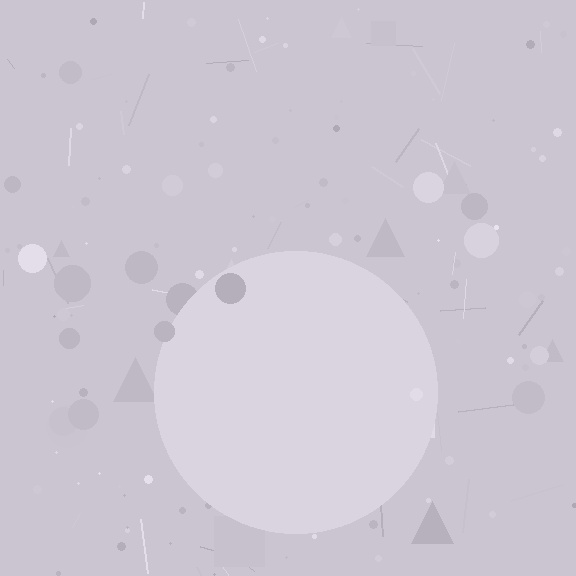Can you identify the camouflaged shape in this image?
The camouflaged shape is a circle.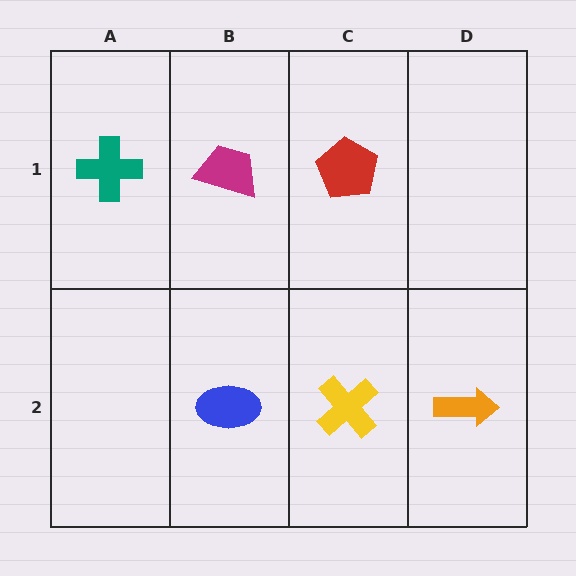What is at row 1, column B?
A magenta trapezoid.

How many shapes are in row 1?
3 shapes.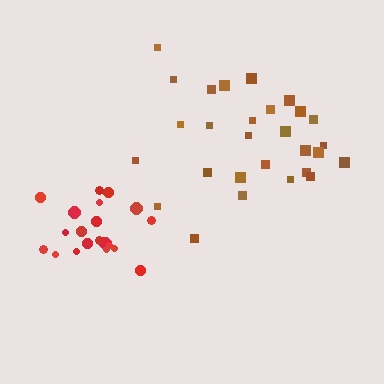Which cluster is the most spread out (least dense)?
Brown.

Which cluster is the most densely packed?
Red.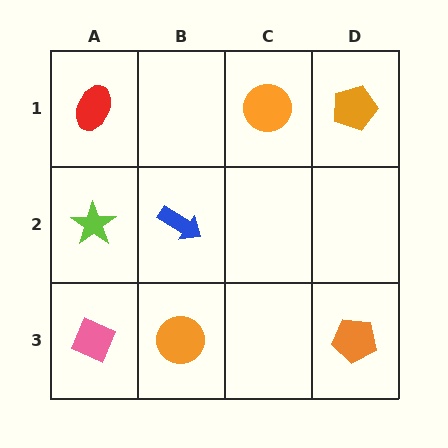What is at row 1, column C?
An orange circle.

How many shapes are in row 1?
3 shapes.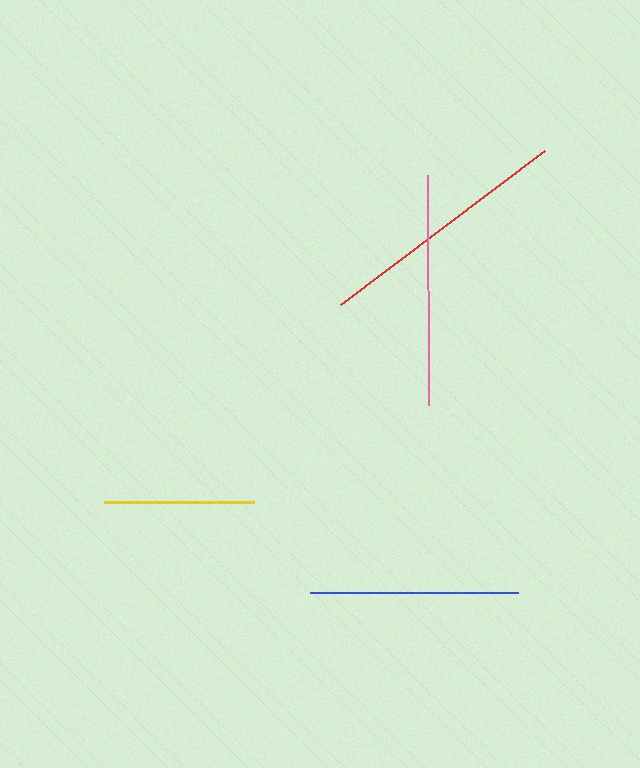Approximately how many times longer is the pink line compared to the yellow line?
The pink line is approximately 1.5 times the length of the yellow line.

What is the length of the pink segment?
The pink segment is approximately 231 pixels long.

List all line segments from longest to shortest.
From longest to shortest: red, pink, blue, yellow.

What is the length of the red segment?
The red segment is approximately 255 pixels long.